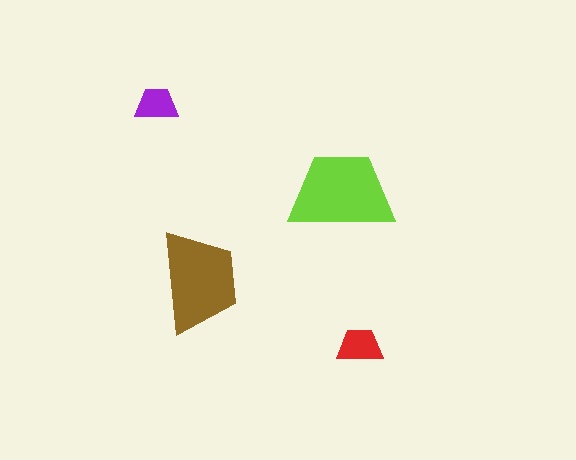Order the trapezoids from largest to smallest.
the lime one, the brown one, the red one, the purple one.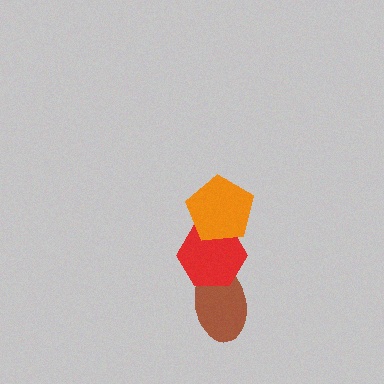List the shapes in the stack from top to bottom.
From top to bottom: the orange pentagon, the red hexagon, the brown ellipse.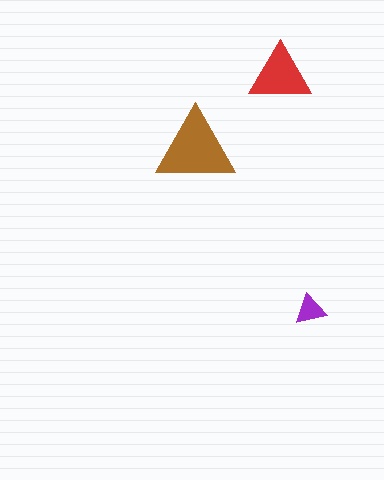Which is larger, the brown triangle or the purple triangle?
The brown one.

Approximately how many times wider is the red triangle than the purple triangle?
About 2 times wider.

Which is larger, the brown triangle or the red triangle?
The brown one.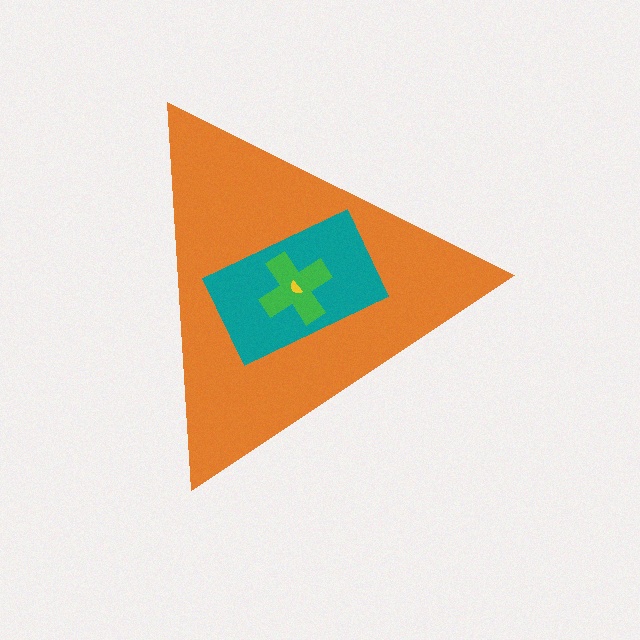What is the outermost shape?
The orange triangle.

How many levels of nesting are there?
4.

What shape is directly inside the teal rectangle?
The green cross.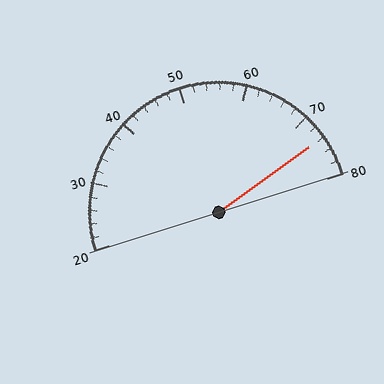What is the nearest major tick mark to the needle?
The nearest major tick mark is 70.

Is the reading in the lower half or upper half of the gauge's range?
The reading is in the upper half of the range (20 to 80).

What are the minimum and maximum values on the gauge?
The gauge ranges from 20 to 80.